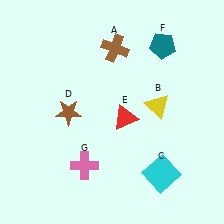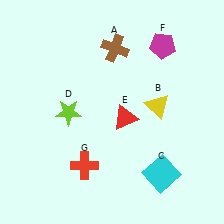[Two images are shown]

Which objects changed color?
D changed from brown to lime. F changed from teal to magenta. G changed from pink to red.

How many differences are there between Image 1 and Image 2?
There are 3 differences between the two images.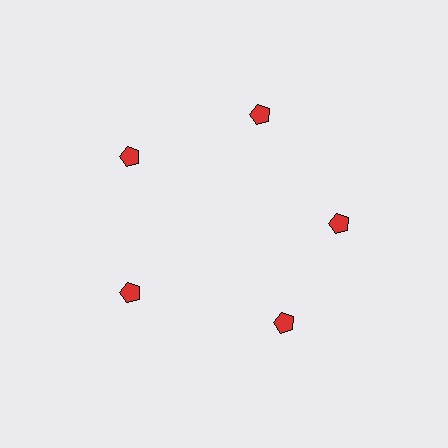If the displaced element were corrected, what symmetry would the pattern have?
It would have 5-fold rotational symmetry — the pattern would map onto itself every 72 degrees.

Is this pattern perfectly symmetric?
No. The 5 red pentagons are arranged in a ring, but one element near the 5 o'clock position is rotated out of alignment along the ring, breaking the 5-fold rotational symmetry.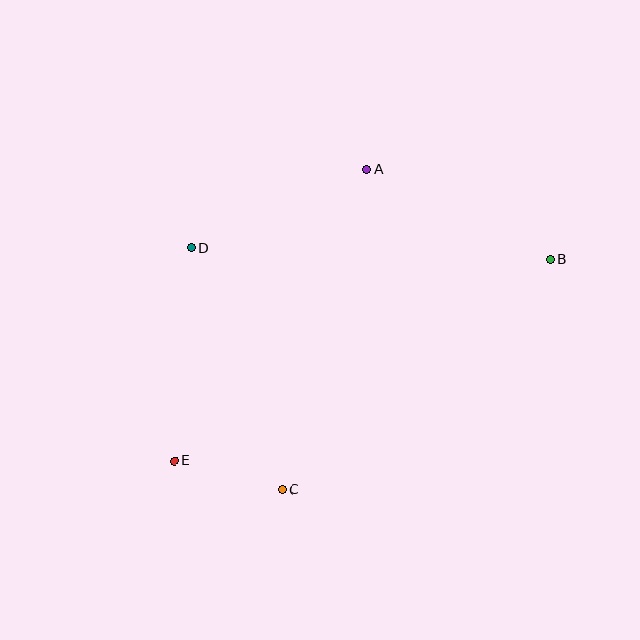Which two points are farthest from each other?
Points B and E are farthest from each other.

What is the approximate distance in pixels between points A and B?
The distance between A and B is approximately 204 pixels.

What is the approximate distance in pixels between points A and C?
The distance between A and C is approximately 331 pixels.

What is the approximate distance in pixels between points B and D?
The distance between B and D is approximately 359 pixels.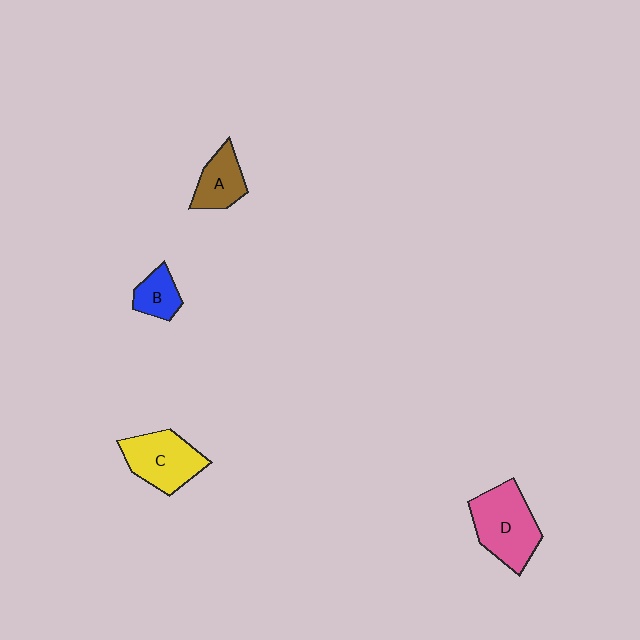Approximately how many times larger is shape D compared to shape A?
Approximately 1.7 times.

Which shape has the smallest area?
Shape B (blue).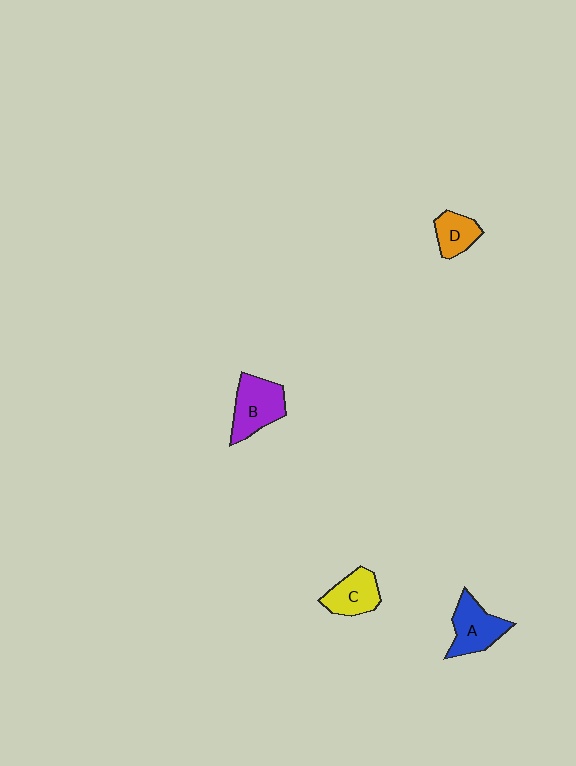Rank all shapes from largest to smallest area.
From largest to smallest: B (purple), A (blue), C (yellow), D (orange).